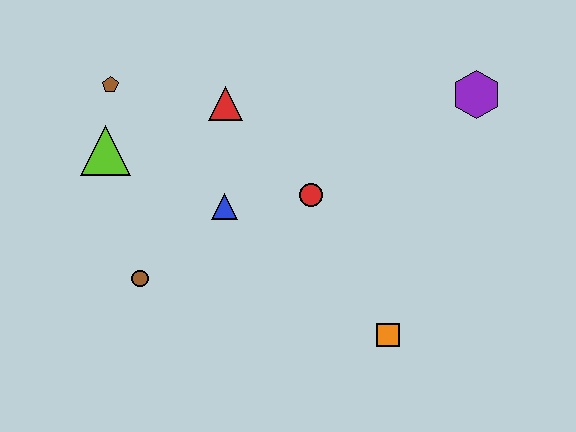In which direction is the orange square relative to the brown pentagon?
The orange square is to the right of the brown pentagon.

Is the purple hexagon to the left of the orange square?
No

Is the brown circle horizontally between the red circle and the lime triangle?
Yes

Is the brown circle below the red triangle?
Yes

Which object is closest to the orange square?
The red circle is closest to the orange square.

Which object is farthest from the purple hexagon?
The brown circle is farthest from the purple hexagon.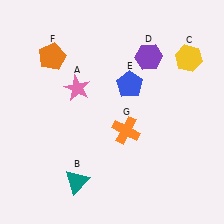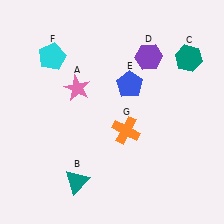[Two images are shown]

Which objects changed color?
C changed from yellow to teal. F changed from orange to cyan.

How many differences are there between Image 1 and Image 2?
There are 2 differences between the two images.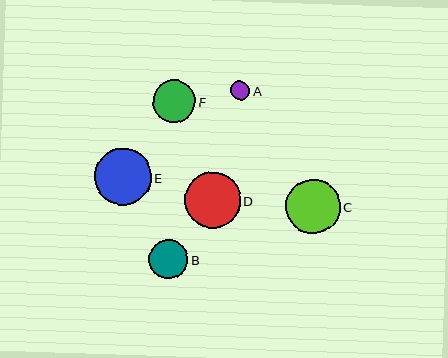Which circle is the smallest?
Circle A is the smallest with a size of approximately 20 pixels.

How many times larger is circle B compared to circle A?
Circle B is approximately 2.0 times the size of circle A.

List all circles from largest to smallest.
From largest to smallest: E, D, C, F, B, A.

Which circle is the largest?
Circle E is the largest with a size of approximately 57 pixels.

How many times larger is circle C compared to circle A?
Circle C is approximately 2.8 times the size of circle A.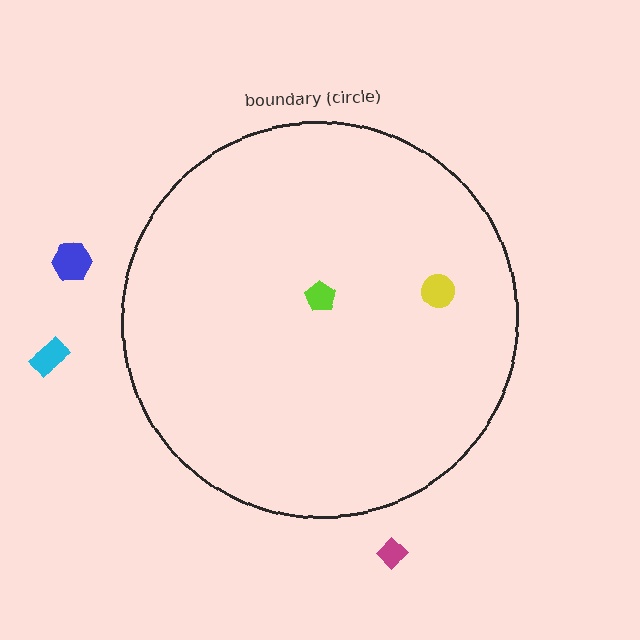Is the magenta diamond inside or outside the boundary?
Outside.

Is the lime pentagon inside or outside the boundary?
Inside.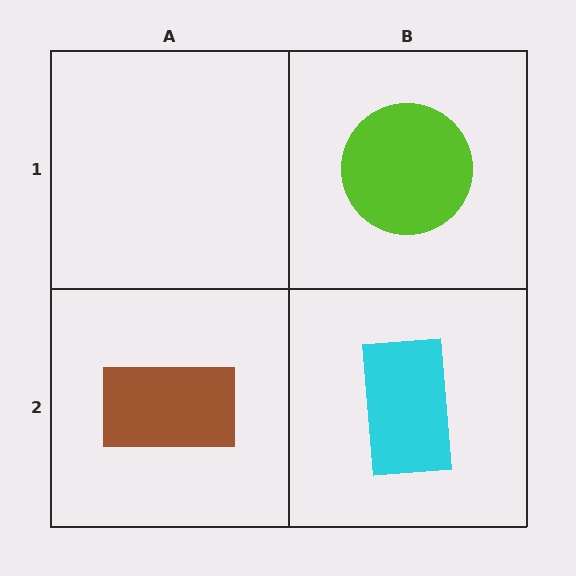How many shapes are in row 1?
1 shape.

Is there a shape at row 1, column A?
No, that cell is empty.